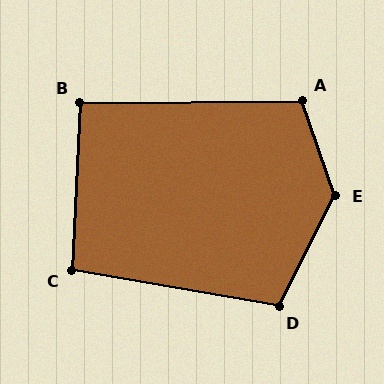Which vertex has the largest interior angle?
E, at approximately 134 degrees.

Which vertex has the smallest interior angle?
B, at approximately 93 degrees.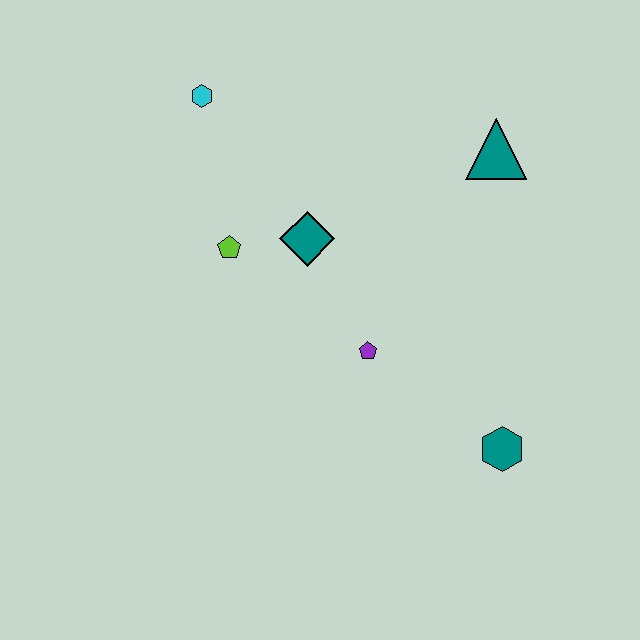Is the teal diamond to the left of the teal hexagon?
Yes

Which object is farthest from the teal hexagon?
The cyan hexagon is farthest from the teal hexagon.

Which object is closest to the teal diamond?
The lime pentagon is closest to the teal diamond.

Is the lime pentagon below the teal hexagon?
No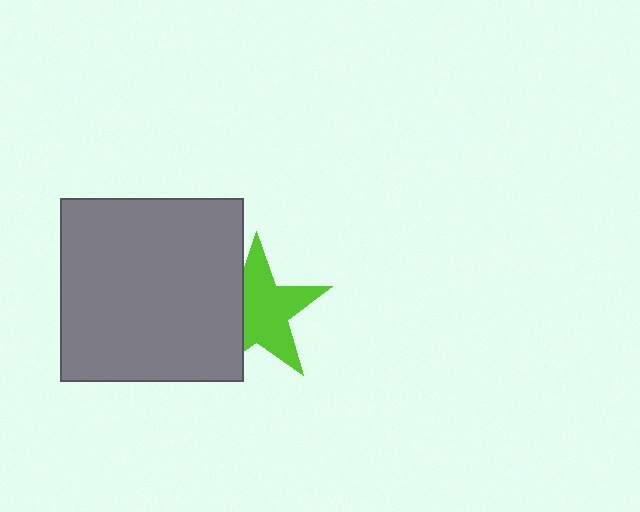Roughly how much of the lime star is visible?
Most of it is visible (roughly 67%).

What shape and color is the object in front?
The object in front is a gray square.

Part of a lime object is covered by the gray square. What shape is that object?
It is a star.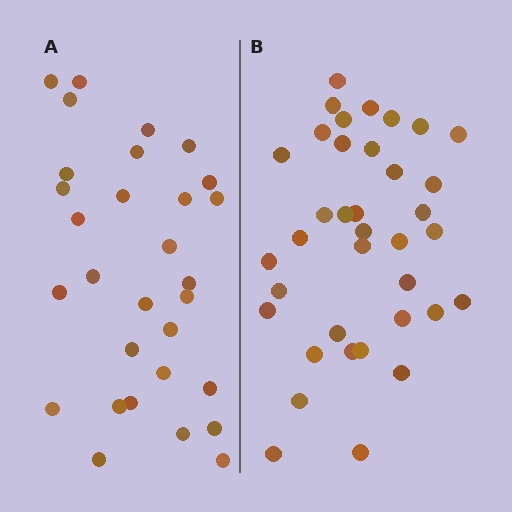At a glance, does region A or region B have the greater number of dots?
Region B (the right region) has more dots.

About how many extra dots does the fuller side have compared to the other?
Region B has roughly 8 or so more dots than region A.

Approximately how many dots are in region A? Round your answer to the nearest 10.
About 30 dots.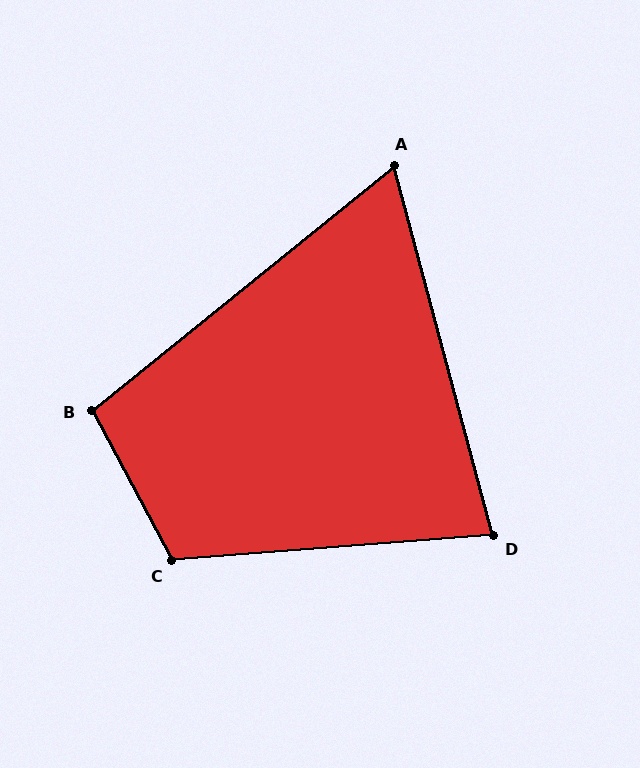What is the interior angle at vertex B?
Approximately 101 degrees (obtuse).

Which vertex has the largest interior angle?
C, at approximately 114 degrees.